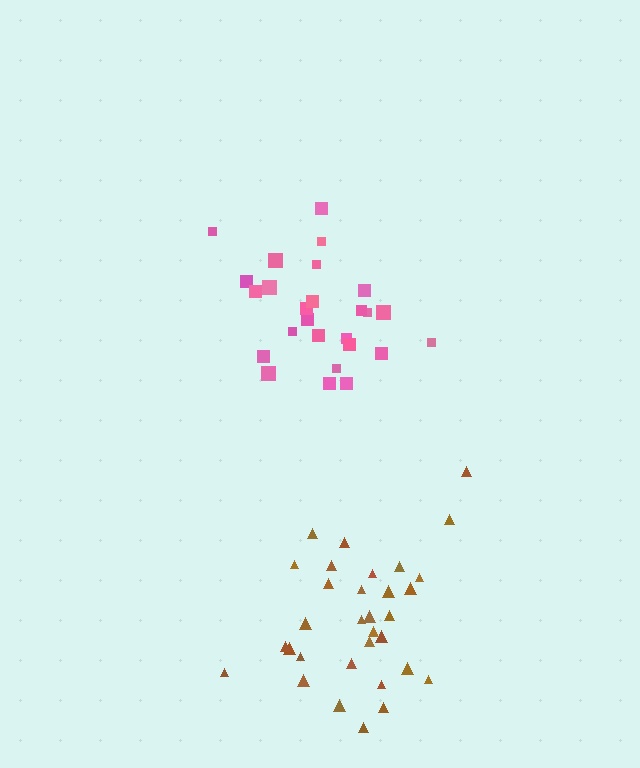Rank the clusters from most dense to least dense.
pink, brown.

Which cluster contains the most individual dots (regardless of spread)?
Brown (32).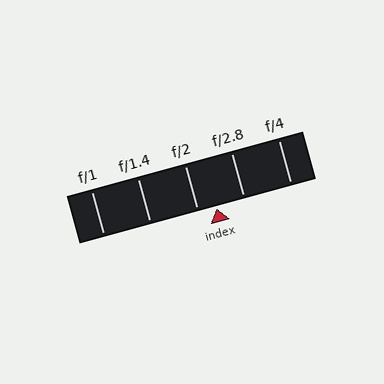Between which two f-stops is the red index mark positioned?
The index mark is between f/2 and f/2.8.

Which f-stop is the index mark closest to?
The index mark is closest to f/2.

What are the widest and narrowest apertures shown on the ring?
The widest aperture shown is f/1 and the narrowest is f/4.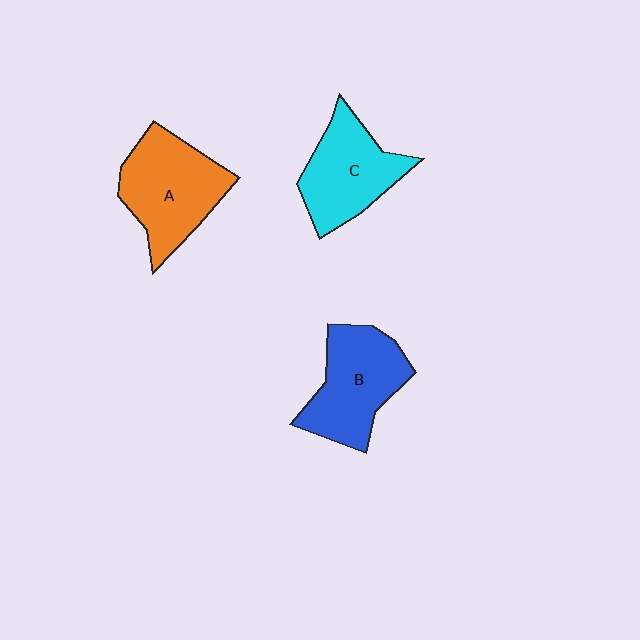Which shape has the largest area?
Shape A (orange).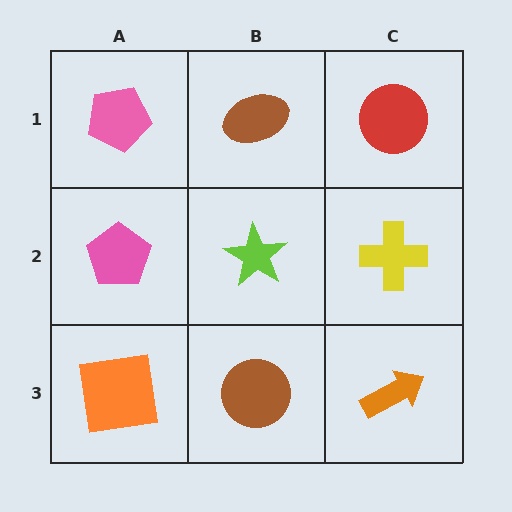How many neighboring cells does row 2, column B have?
4.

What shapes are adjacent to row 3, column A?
A pink pentagon (row 2, column A), a brown circle (row 3, column B).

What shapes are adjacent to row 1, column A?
A pink pentagon (row 2, column A), a brown ellipse (row 1, column B).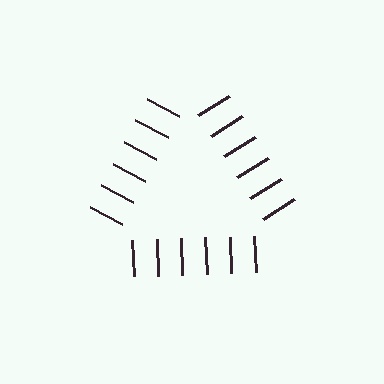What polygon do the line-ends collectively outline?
An illusory triangle — the line segments terminate on its edges but no continuous stroke is drawn.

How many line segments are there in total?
18 — 6 along each of the 3 edges.